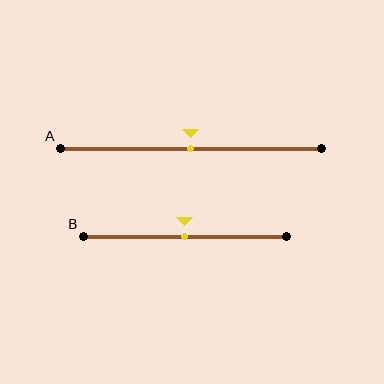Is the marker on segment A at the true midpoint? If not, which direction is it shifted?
Yes, the marker on segment A is at the true midpoint.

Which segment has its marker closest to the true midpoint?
Segment A has its marker closest to the true midpoint.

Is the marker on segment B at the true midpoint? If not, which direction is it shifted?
Yes, the marker on segment B is at the true midpoint.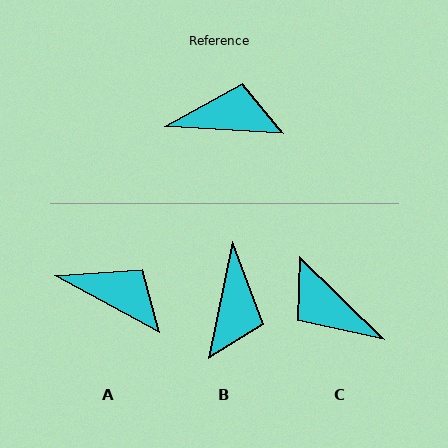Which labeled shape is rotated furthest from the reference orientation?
C, about 139 degrees away.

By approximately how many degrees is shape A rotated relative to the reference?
Approximately 25 degrees clockwise.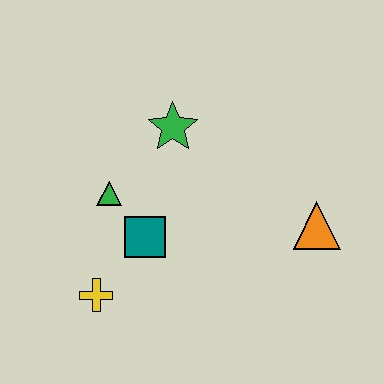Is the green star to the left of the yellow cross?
No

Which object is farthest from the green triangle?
The orange triangle is farthest from the green triangle.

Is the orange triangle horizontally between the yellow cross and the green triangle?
No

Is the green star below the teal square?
No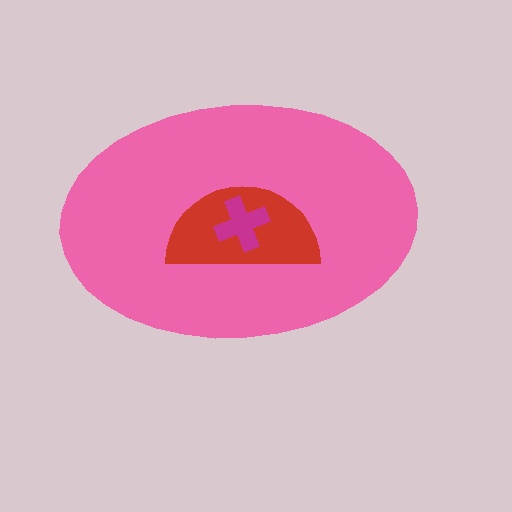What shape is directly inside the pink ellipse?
The red semicircle.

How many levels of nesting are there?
3.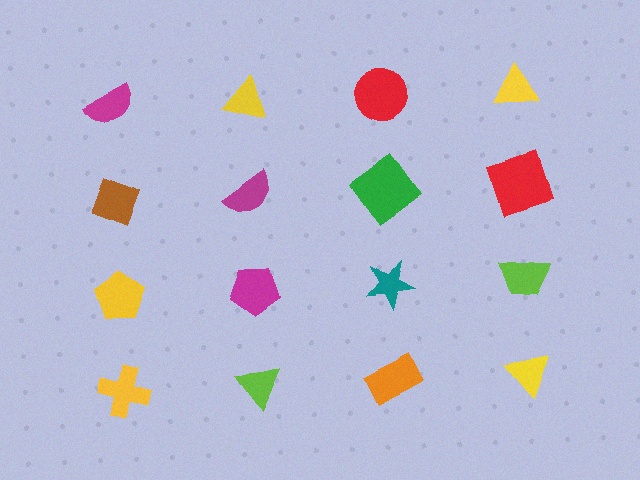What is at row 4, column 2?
A lime triangle.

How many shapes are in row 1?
4 shapes.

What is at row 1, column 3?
A red circle.